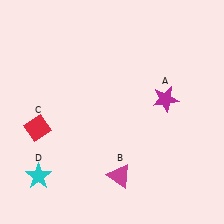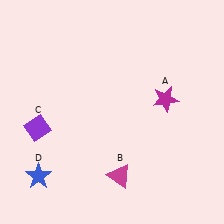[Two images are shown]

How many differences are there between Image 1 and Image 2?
There are 2 differences between the two images.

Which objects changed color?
C changed from red to purple. D changed from cyan to blue.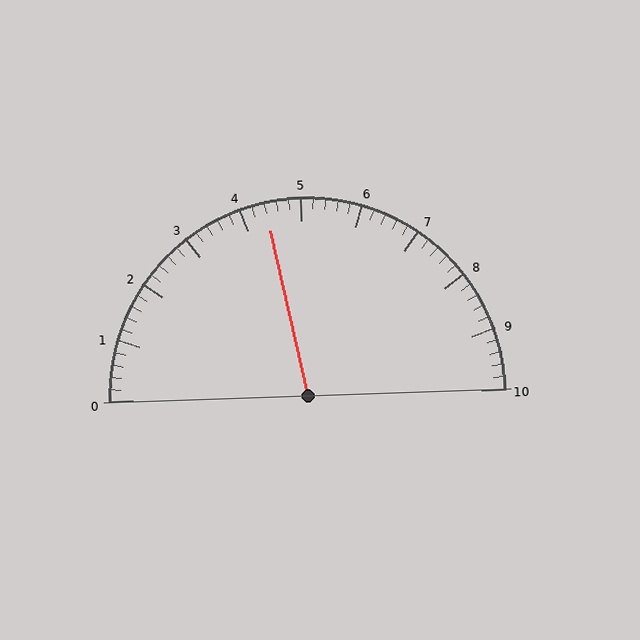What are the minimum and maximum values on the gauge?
The gauge ranges from 0 to 10.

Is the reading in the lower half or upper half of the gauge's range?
The reading is in the lower half of the range (0 to 10).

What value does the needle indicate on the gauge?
The needle indicates approximately 4.4.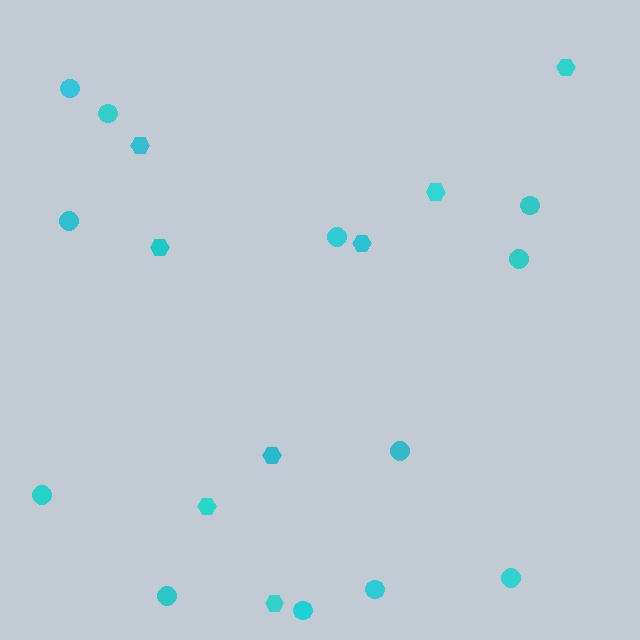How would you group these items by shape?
There are 2 groups: one group of circles (12) and one group of hexagons (8).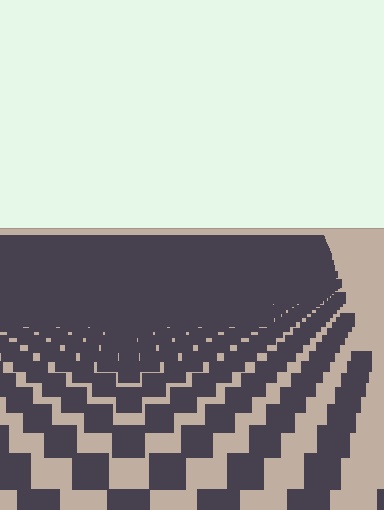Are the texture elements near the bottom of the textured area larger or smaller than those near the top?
Larger. Near the bottom, elements are closer to the viewer and appear at a bigger on-screen size.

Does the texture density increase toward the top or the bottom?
Density increases toward the top.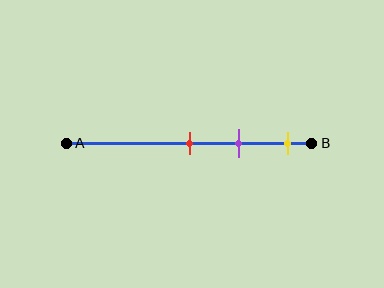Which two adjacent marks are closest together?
The red and purple marks are the closest adjacent pair.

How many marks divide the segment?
There are 3 marks dividing the segment.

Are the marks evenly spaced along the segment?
Yes, the marks are approximately evenly spaced.